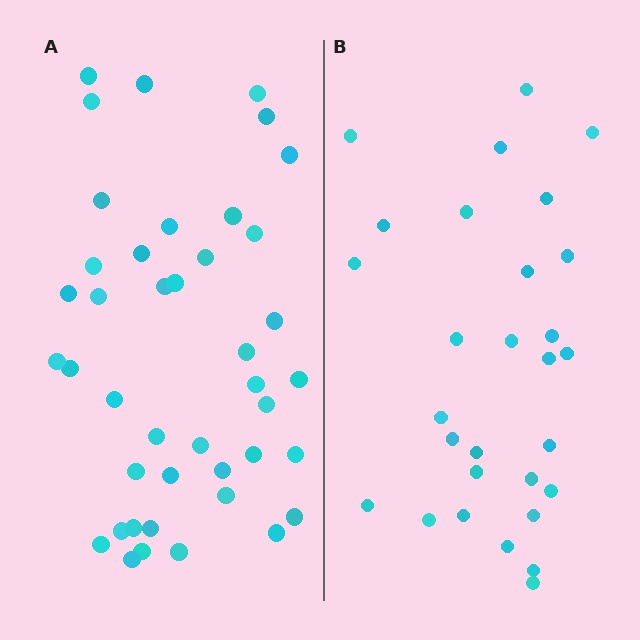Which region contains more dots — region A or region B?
Region A (the left region) has more dots.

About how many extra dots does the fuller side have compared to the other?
Region A has approximately 15 more dots than region B.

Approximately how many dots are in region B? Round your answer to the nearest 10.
About 30 dots. (The exact count is 29, which rounds to 30.)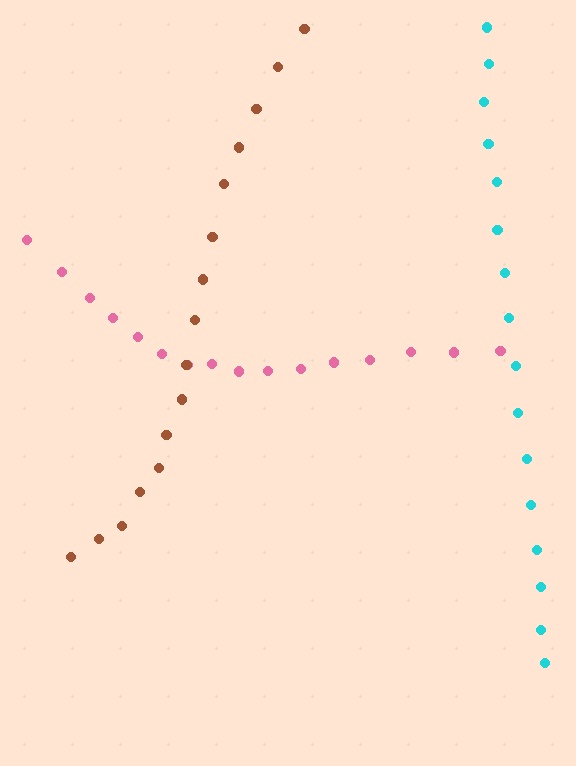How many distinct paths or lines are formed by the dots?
There are 3 distinct paths.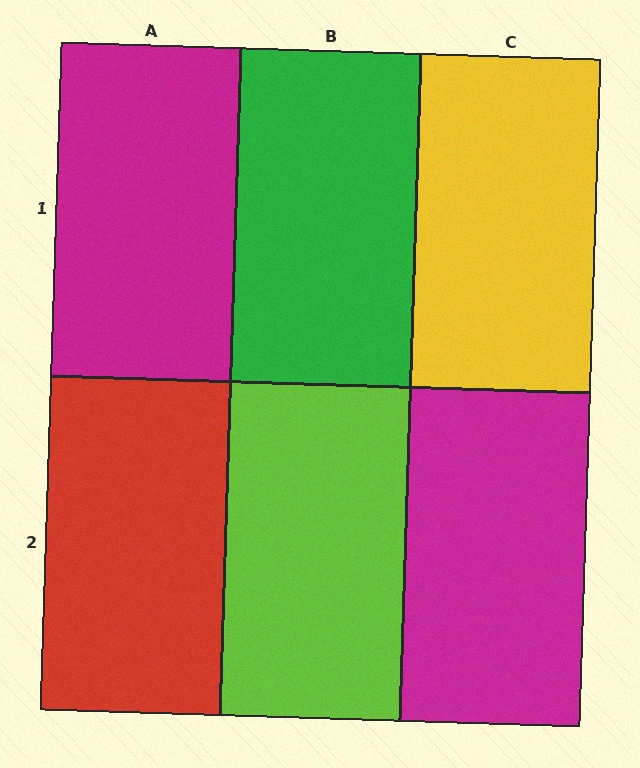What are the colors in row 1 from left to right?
Magenta, green, yellow.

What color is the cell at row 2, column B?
Lime.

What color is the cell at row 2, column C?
Magenta.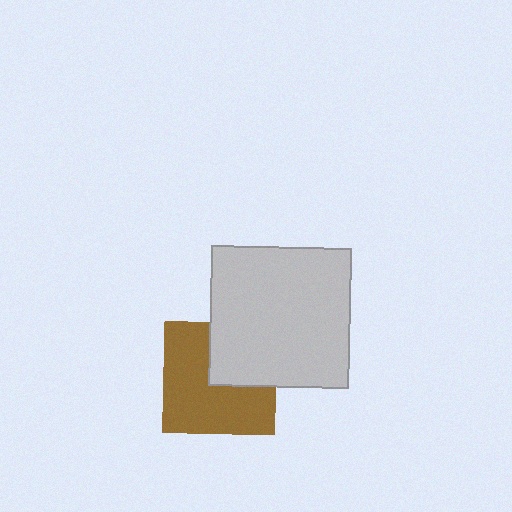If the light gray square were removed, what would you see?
You would see the complete brown square.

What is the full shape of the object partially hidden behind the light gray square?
The partially hidden object is a brown square.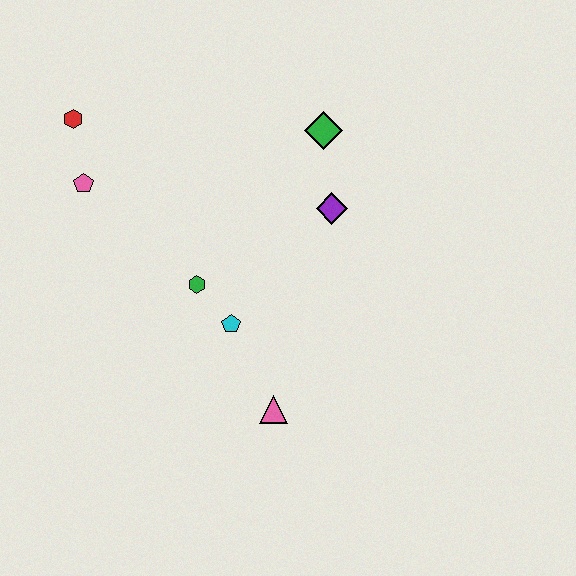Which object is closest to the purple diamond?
The green diamond is closest to the purple diamond.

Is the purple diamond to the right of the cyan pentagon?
Yes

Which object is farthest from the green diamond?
The pink triangle is farthest from the green diamond.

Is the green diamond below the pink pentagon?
No